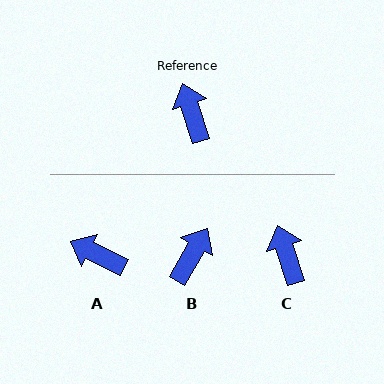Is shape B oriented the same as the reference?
No, it is off by about 47 degrees.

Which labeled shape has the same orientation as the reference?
C.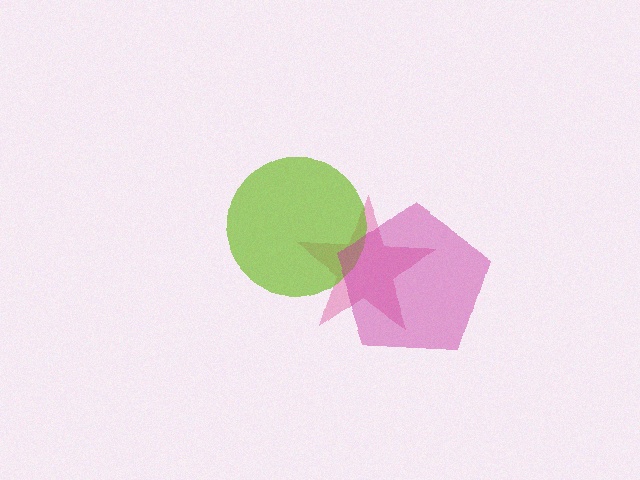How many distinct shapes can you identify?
There are 3 distinct shapes: a pink star, a lime circle, a magenta pentagon.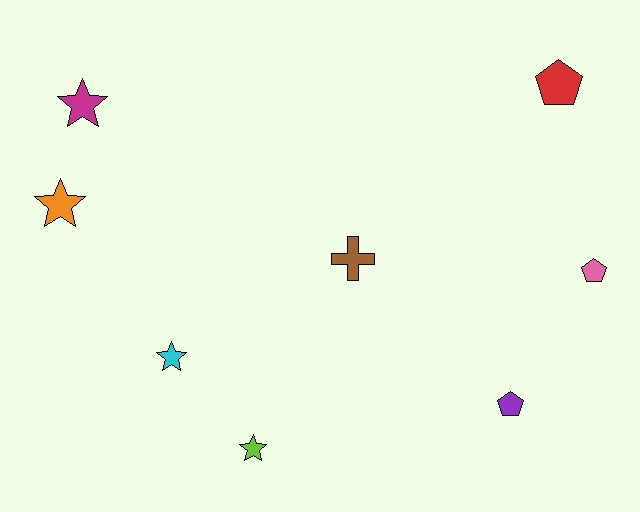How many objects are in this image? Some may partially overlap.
There are 8 objects.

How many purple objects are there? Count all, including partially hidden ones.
There is 1 purple object.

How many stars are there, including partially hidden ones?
There are 4 stars.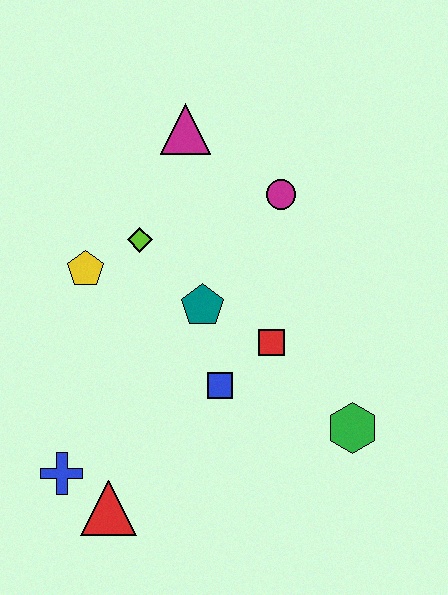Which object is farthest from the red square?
The blue cross is farthest from the red square.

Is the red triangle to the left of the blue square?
Yes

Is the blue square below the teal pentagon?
Yes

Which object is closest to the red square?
The blue square is closest to the red square.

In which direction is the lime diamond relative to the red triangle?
The lime diamond is above the red triangle.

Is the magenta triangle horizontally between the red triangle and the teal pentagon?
Yes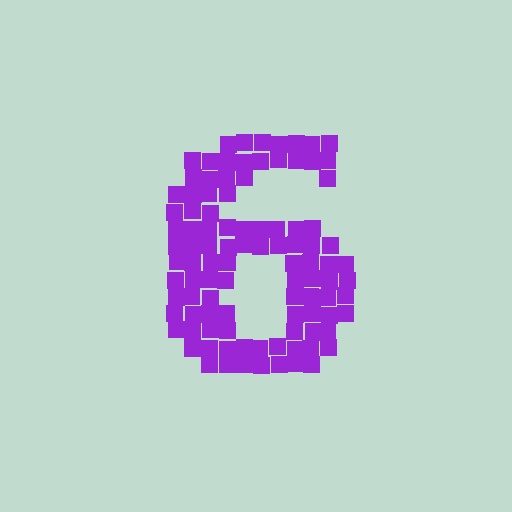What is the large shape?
The large shape is the digit 6.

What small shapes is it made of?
It is made of small squares.